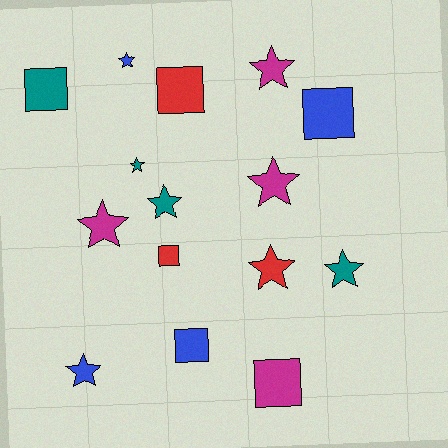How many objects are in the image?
There are 15 objects.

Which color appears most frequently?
Teal, with 4 objects.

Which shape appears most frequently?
Star, with 9 objects.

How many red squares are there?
There are 2 red squares.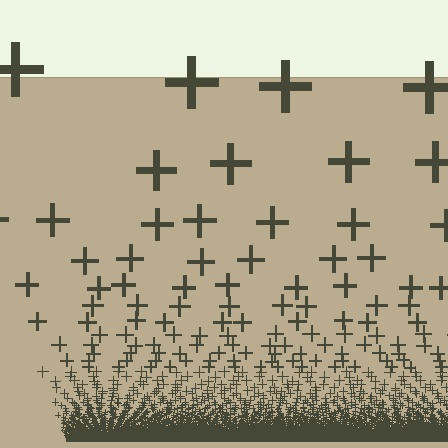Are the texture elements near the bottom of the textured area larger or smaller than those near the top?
Smaller. The gradient is inverted — elements near the bottom are smaller and denser.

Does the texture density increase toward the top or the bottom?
Density increases toward the bottom.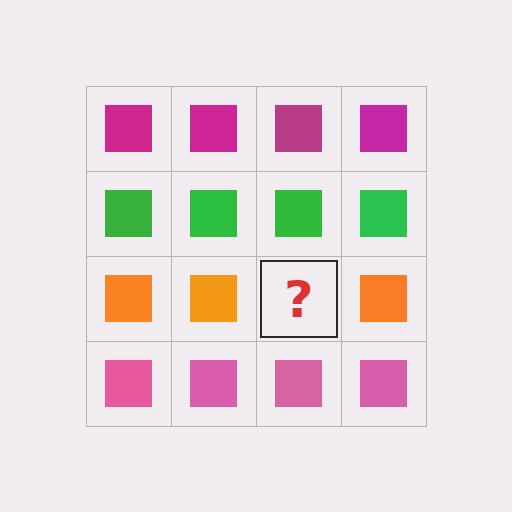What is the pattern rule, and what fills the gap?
The rule is that each row has a consistent color. The gap should be filled with an orange square.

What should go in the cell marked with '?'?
The missing cell should contain an orange square.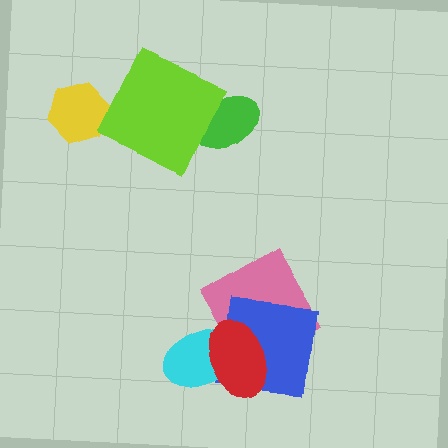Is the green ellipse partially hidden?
Yes, it is partially covered by another shape.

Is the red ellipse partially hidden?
No, no other shape covers it.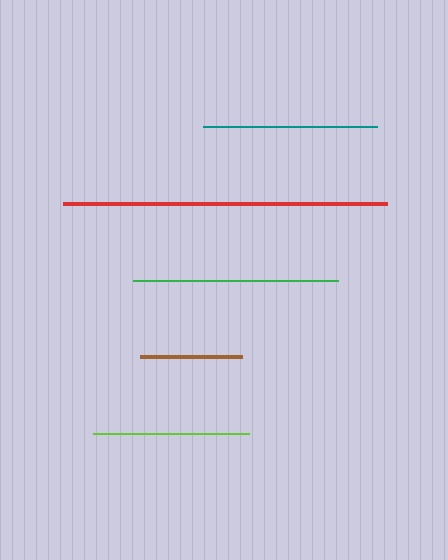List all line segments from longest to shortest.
From longest to shortest: red, green, teal, lime, brown.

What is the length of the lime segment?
The lime segment is approximately 156 pixels long.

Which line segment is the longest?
The red line is the longest at approximately 324 pixels.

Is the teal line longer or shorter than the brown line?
The teal line is longer than the brown line.